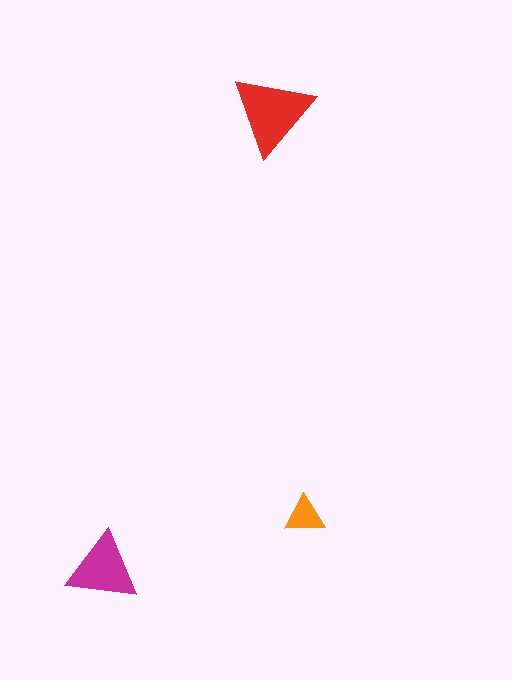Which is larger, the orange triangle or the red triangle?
The red one.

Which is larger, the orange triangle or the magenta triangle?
The magenta one.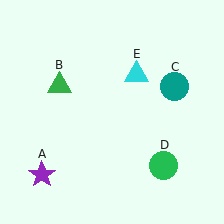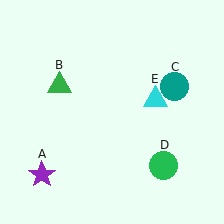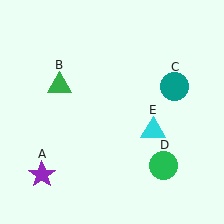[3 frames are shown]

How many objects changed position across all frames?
1 object changed position: cyan triangle (object E).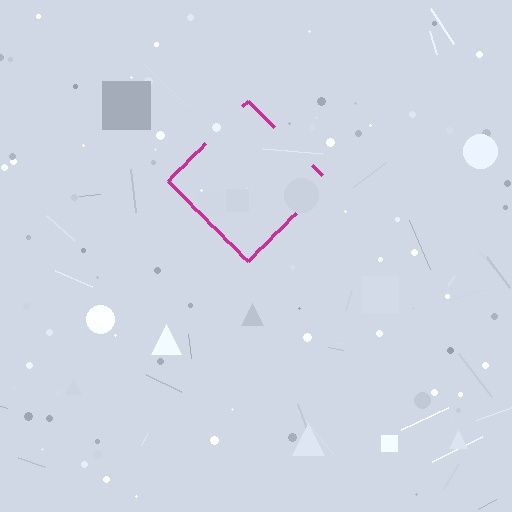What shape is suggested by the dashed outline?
The dashed outline suggests a diamond.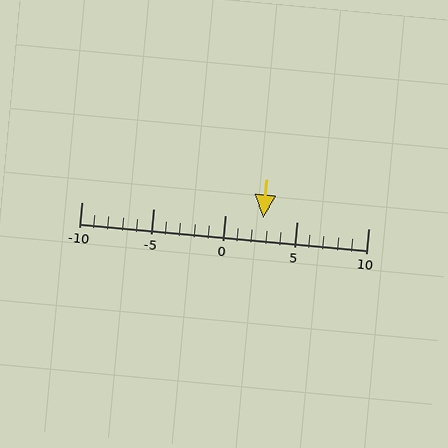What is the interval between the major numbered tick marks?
The major tick marks are spaced 5 units apart.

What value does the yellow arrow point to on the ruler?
The yellow arrow points to approximately 3.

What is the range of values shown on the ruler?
The ruler shows values from -10 to 10.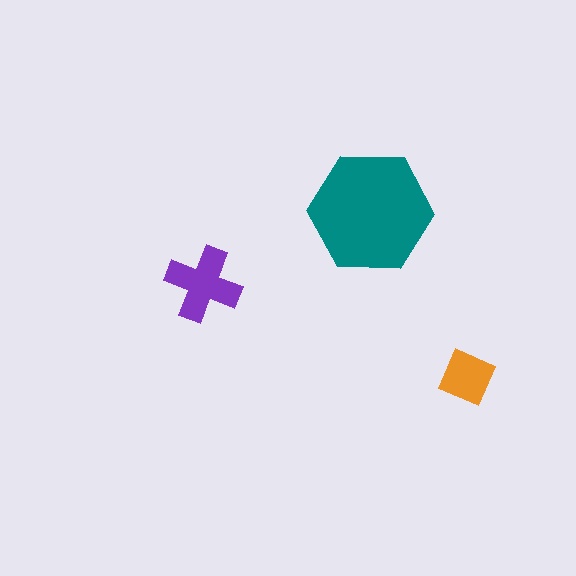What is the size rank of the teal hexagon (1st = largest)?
1st.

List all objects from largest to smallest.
The teal hexagon, the purple cross, the orange square.